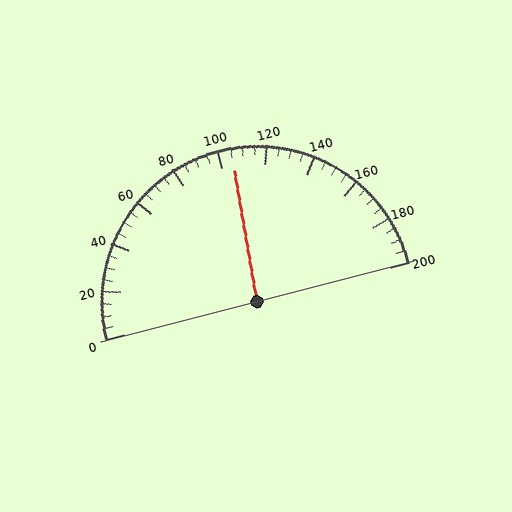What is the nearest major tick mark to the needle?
The nearest major tick mark is 100.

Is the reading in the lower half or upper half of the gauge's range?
The reading is in the upper half of the range (0 to 200).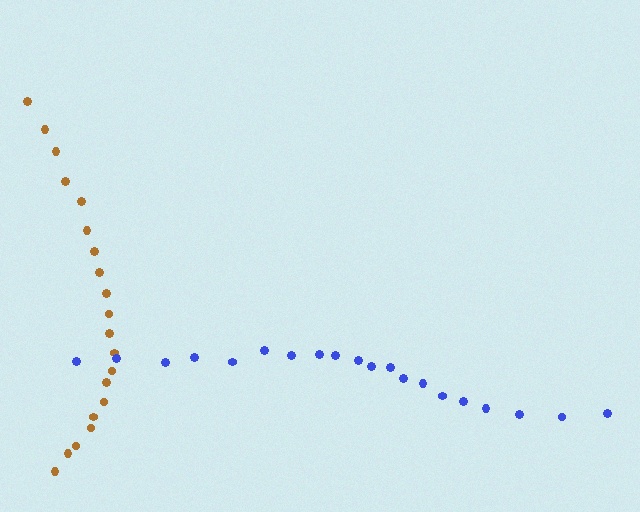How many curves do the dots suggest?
There are 2 distinct paths.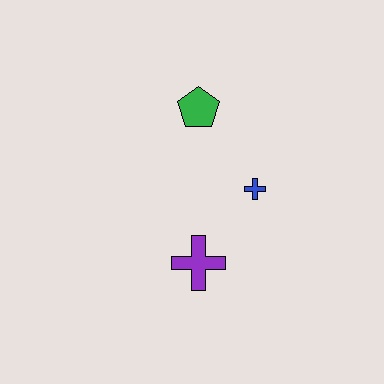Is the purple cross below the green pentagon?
Yes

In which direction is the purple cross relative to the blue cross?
The purple cross is below the blue cross.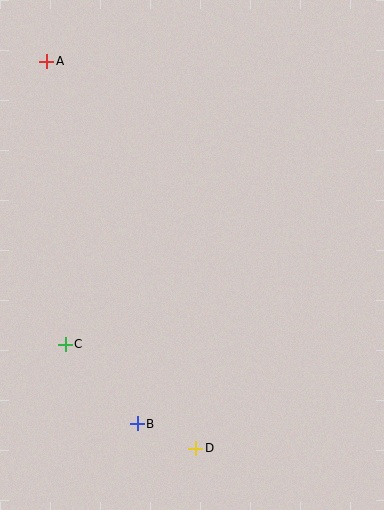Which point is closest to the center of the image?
Point C at (65, 344) is closest to the center.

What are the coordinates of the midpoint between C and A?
The midpoint between C and A is at (56, 203).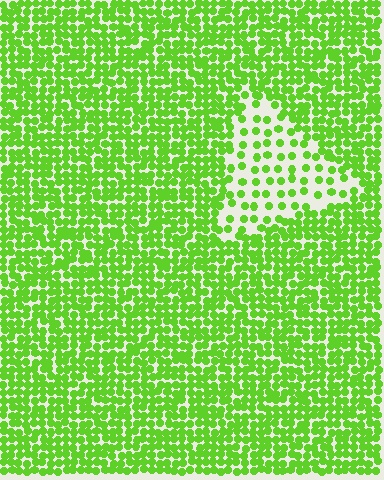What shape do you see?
I see a triangle.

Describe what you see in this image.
The image contains small lime elements arranged at two different densities. A triangle-shaped region is visible where the elements are less densely packed than the surrounding area.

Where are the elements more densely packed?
The elements are more densely packed outside the triangle boundary.